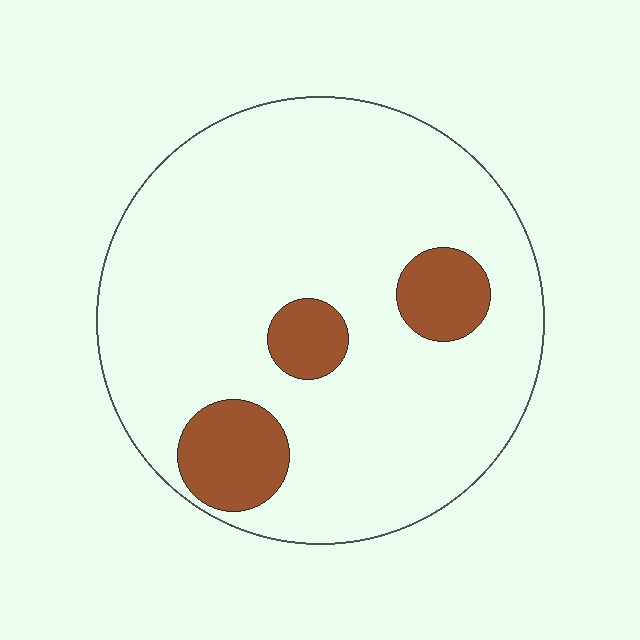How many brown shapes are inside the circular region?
3.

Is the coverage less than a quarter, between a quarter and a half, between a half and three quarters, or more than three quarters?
Less than a quarter.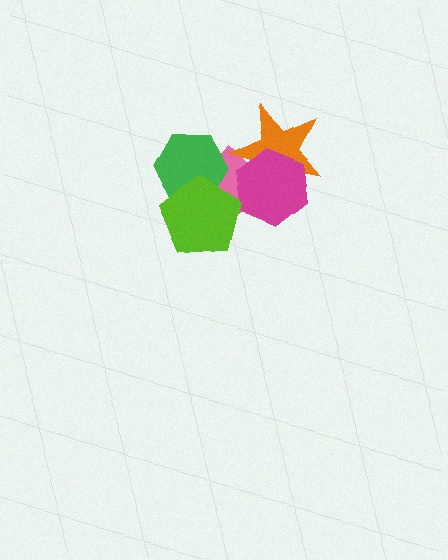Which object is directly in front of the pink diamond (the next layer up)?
The green hexagon is directly in front of the pink diamond.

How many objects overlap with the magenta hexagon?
2 objects overlap with the magenta hexagon.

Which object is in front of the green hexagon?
The lime pentagon is in front of the green hexagon.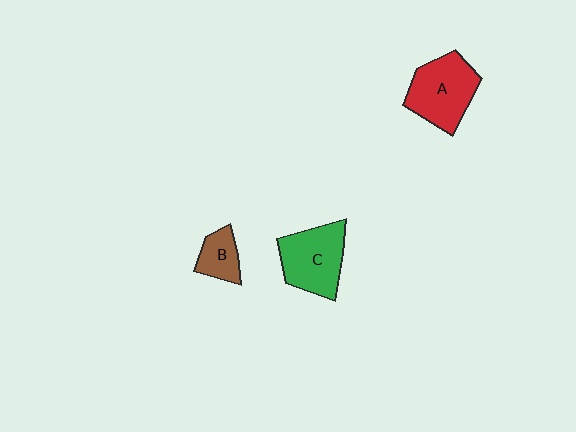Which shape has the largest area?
Shape A (red).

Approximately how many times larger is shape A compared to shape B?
Approximately 2.2 times.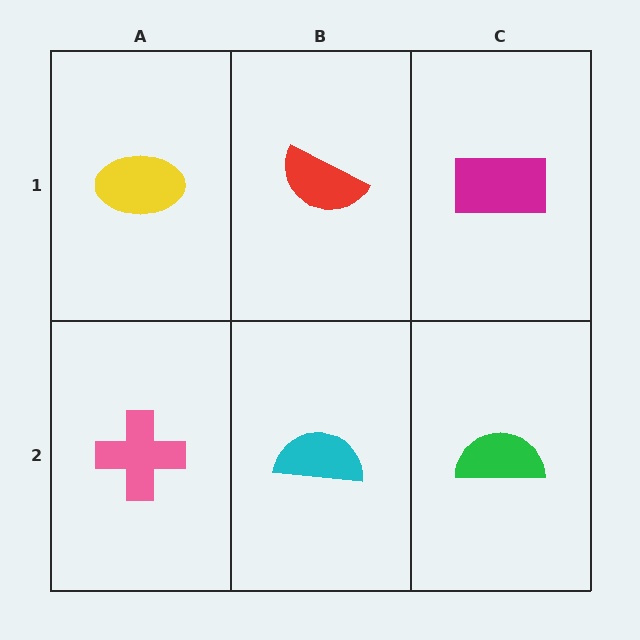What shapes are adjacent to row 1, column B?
A cyan semicircle (row 2, column B), a yellow ellipse (row 1, column A), a magenta rectangle (row 1, column C).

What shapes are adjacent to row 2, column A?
A yellow ellipse (row 1, column A), a cyan semicircle (row 2, column B).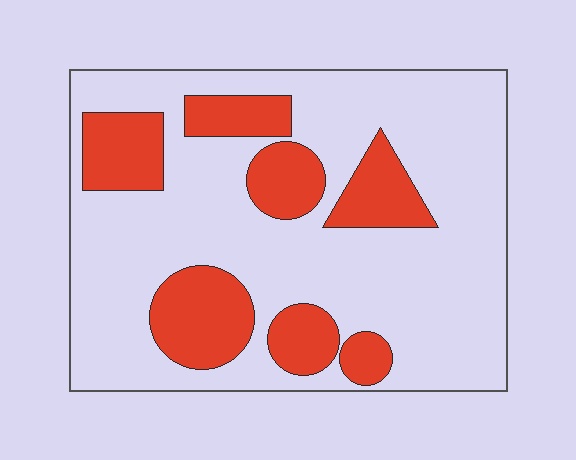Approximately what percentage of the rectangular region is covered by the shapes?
Approximately 25%.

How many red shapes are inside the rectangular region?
7.